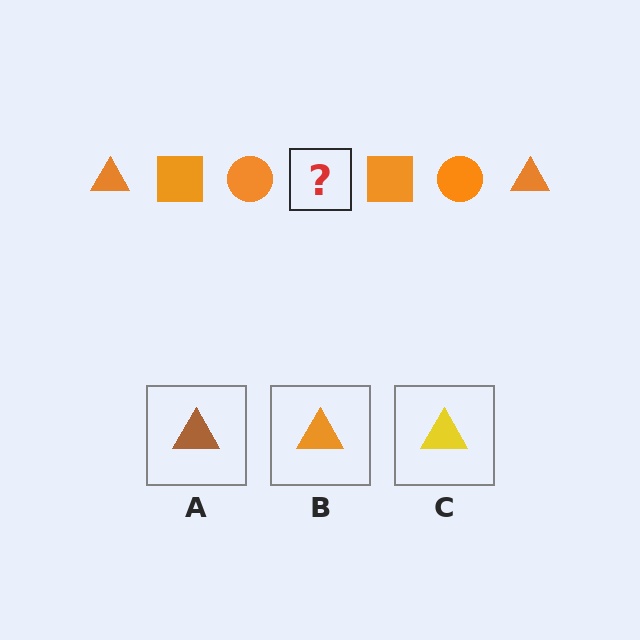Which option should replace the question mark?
Option B.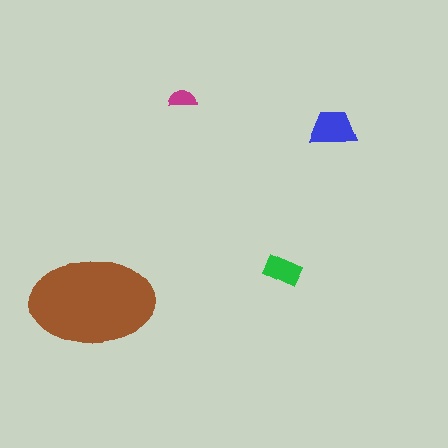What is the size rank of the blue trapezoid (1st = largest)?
2nd.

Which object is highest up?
The magenta semicircle is topmost.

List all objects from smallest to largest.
The magenta semicircle, the green rectangle, the blue trapezoid, the brown ellipse.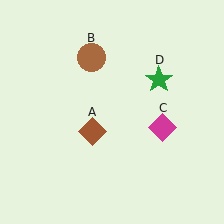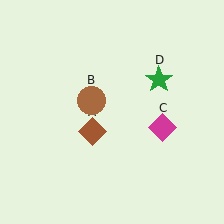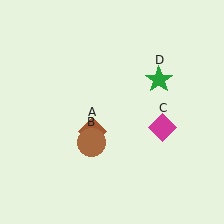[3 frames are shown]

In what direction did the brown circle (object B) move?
The brown circle (object B) moved down.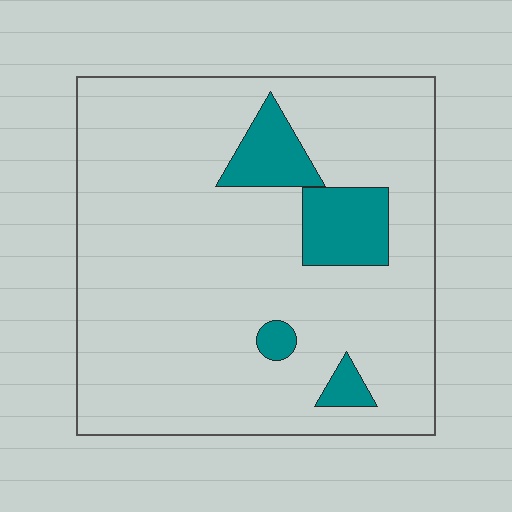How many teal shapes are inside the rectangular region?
4.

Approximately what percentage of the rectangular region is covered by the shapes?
Approximately 10%.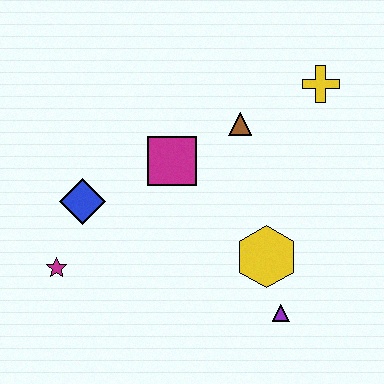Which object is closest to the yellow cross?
The brown triangle is closest to the yellow cross.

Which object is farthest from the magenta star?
The yellow cross is farthest from the magenta star.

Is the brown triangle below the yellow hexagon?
No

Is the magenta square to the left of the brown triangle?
Yes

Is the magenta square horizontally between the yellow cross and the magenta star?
Yes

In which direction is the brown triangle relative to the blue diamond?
The brown triangle is to the right of the blue diamond.